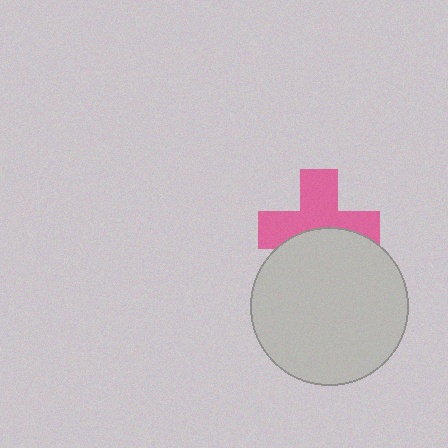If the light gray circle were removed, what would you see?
You would see the complete pink cross.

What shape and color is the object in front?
The object in front is a light gray circle.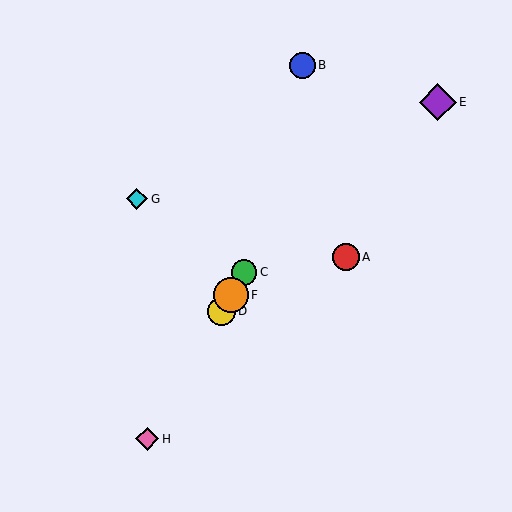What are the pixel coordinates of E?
Object E is at (438, 102).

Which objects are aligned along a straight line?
Objects C, D, F, H are aligned along a straight line.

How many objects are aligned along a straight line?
4 objects (C, D, F, H) are aligned along a straight line.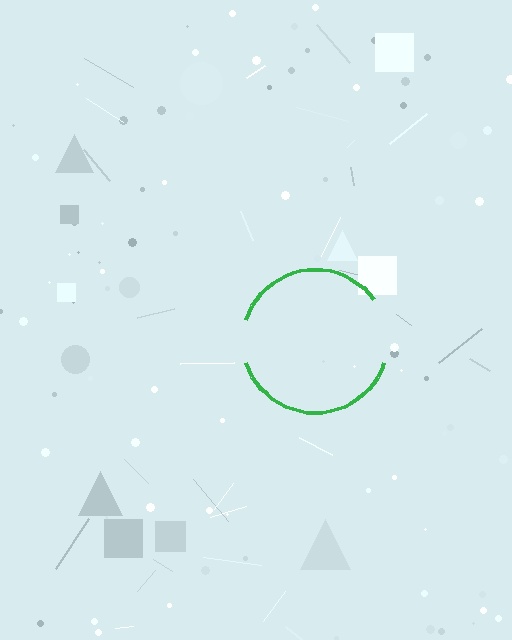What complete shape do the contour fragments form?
The contour fragments form a circle.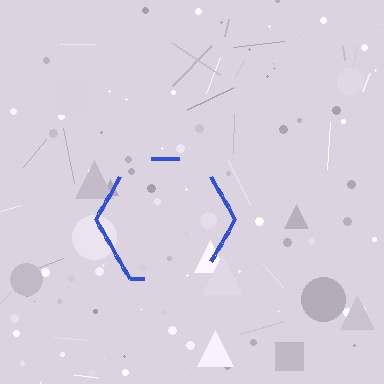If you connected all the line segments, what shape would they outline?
They would outline a hexagon.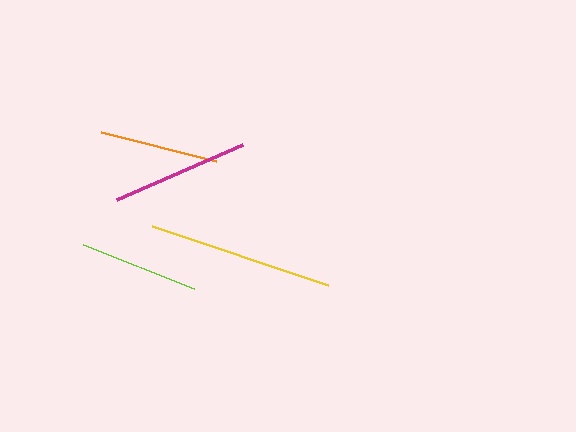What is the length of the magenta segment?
The magenta segment is approximately 138 pixels long.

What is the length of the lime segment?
The lime segment is approximately 120 pixels long.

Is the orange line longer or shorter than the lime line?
The lime line is longer than the orange line.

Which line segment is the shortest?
The orange line is the shortest at approximately 118 pixels.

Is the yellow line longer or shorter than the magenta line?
The yellow line is longer than the magenta line.